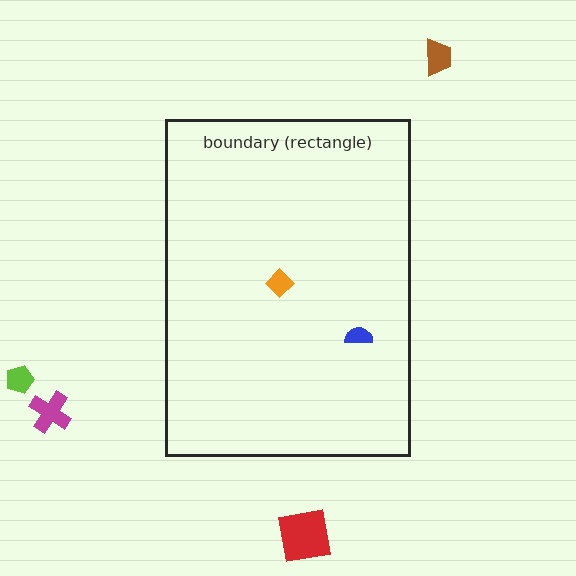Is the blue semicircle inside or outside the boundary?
Inside.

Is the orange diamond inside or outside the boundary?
Inside.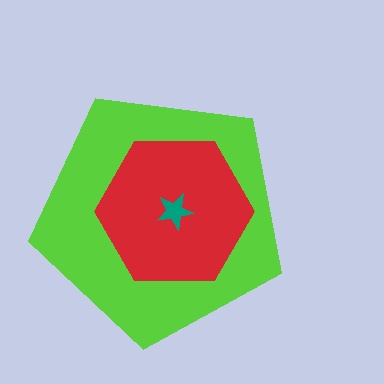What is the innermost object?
The teal star.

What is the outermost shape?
The lime pentagon.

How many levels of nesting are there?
3.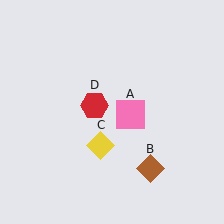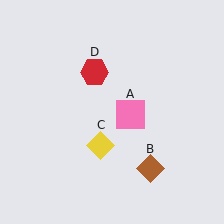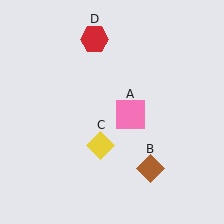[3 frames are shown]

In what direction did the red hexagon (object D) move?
The red hexagon (object D) moved up.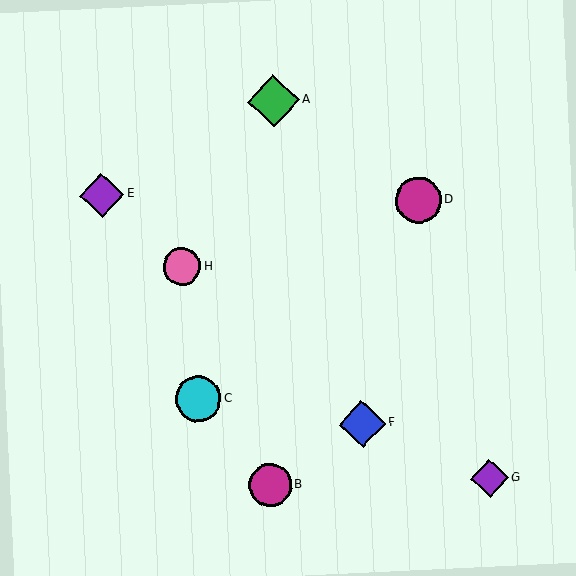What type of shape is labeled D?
Shape D is a magenta circle.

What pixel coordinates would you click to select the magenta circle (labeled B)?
Click at (270, 485) to select the magenta circle B.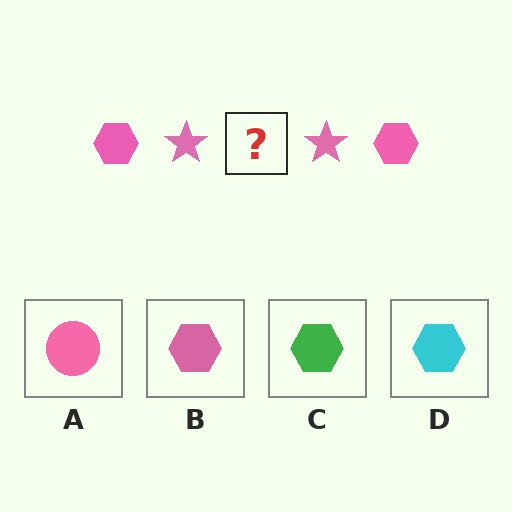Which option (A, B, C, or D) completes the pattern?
B.